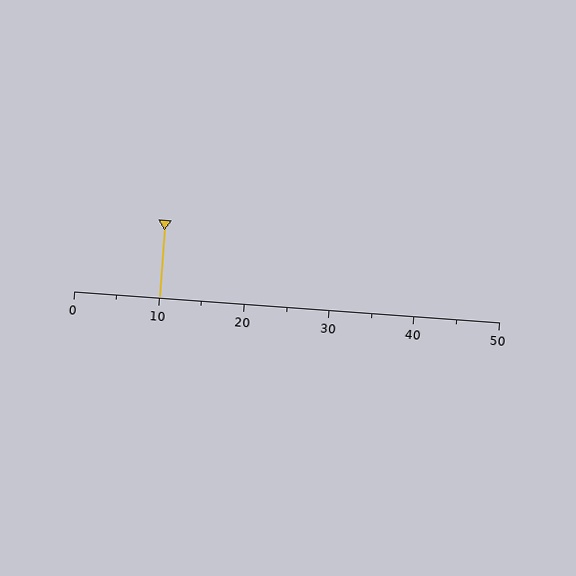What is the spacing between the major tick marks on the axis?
The major ticks are spaced 10 apart.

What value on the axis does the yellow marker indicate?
The marker indicates approximately 10.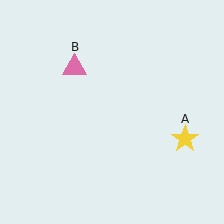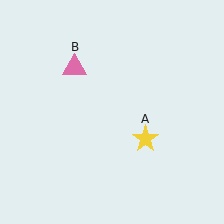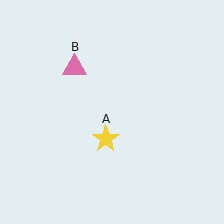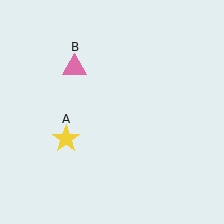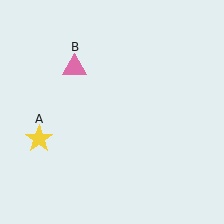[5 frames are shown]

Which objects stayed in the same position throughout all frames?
Pink triangle (object B) remained stationary.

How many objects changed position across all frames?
1 object changed position: yellow star (object A).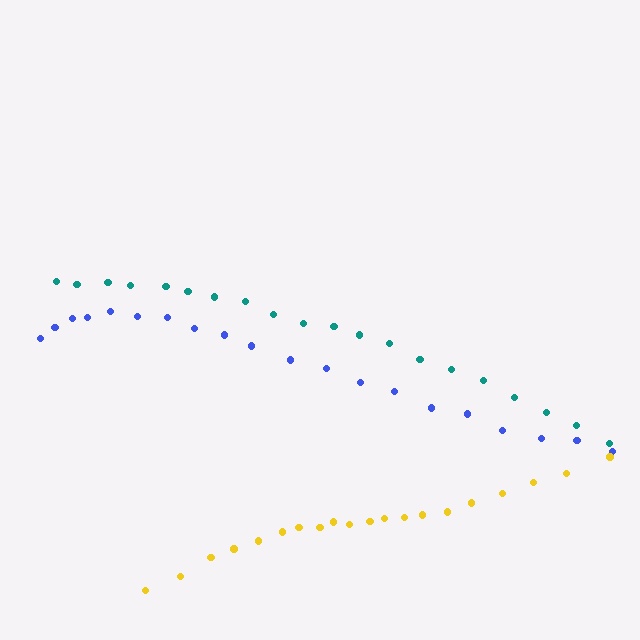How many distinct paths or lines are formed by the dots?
There are 3 distinct paths.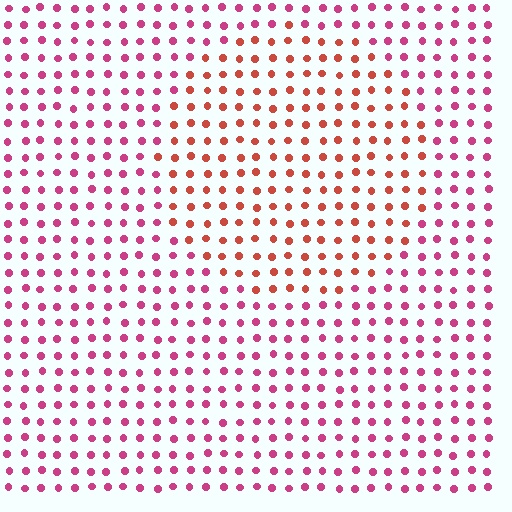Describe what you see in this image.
The image is filled with small magenta elements in a uniform arrangement. A circle-shaped region is visible where the elements are tinted to a slightly different hue, forming a subtle color boundary.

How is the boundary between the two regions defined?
The boundary is defined purely by a slight shift in hue (about 36 degrees). Spacing, size, and orientation are identical on both sides.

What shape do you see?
I see a circle.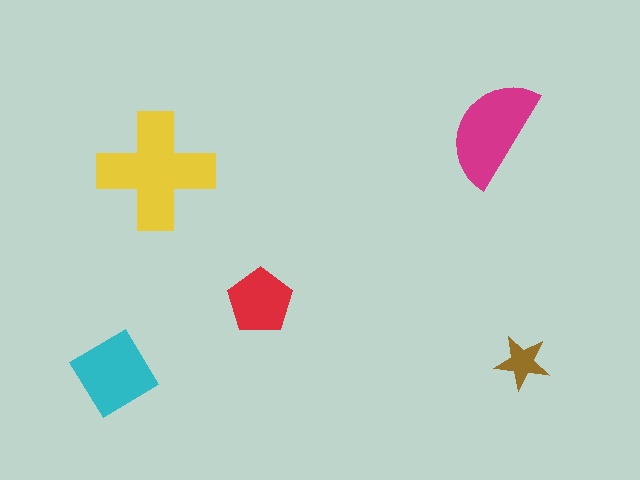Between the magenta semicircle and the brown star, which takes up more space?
The magenta semicircle.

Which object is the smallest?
The brown star.